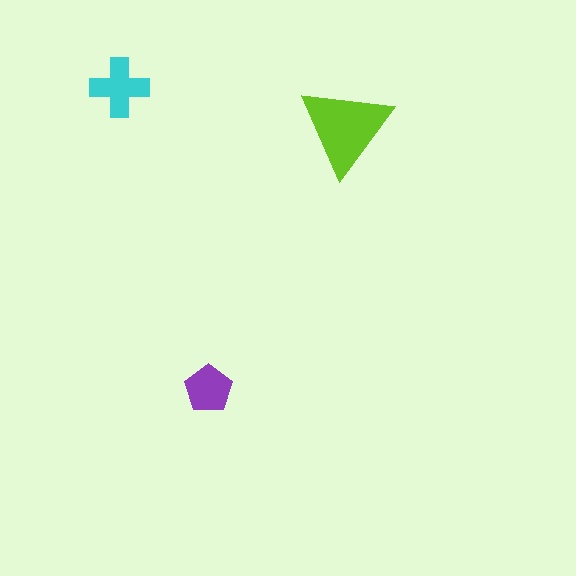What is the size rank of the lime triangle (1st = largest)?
1st.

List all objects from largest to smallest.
The lime triangle, the cyan cross, the purple pentagon.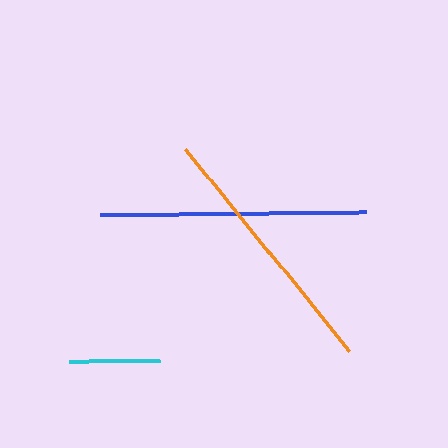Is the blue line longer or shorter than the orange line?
The blue line is longer than the orange line.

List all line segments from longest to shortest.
From longest to shortest: blue, orange, cyan.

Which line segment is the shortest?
The cyan line is the shortest at approximately 91 pixels.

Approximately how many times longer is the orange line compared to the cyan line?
The orange line is approximately 2.9 times the length of the cyan line.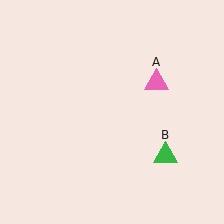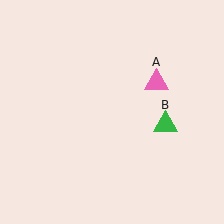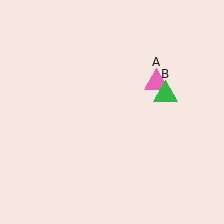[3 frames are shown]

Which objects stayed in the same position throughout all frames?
Pink triangle (object A) remained stationary.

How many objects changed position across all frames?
1 object changed position: green triangle (object B).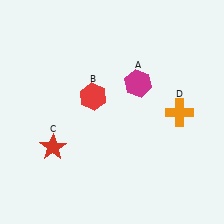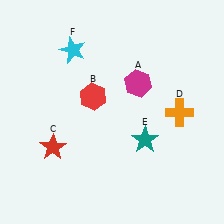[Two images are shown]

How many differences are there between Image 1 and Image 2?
There are 2 differences between the two images.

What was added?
A teal star (E), a cyan star (F) were added in Image 2.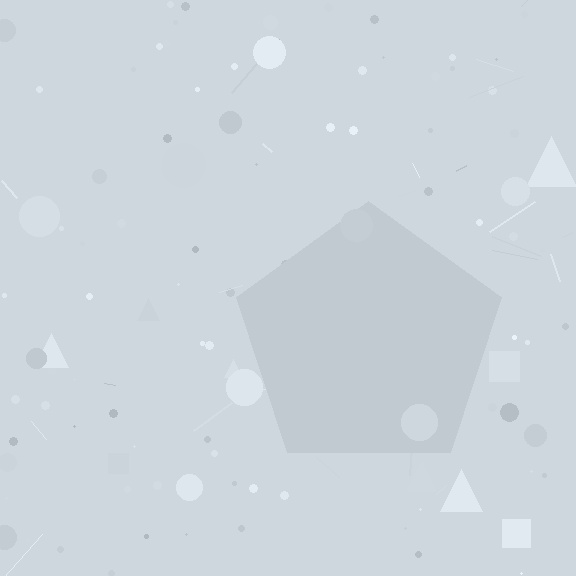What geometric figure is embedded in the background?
A pentagon is embedded in the background.